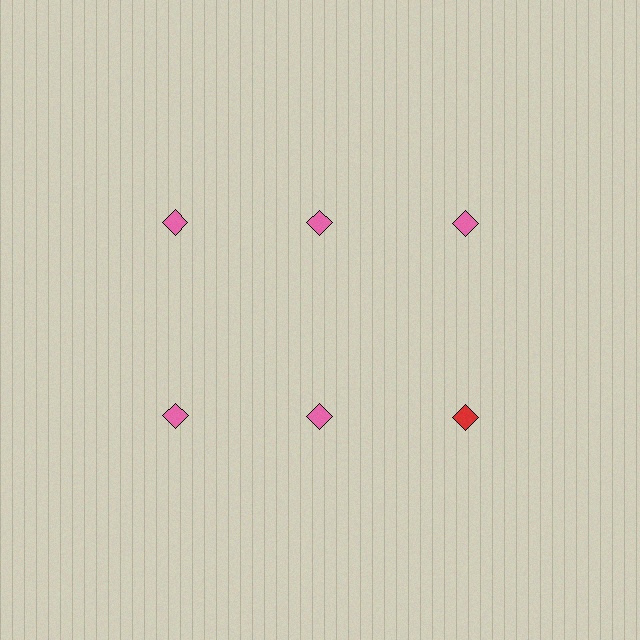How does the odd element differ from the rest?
It has a different color: red instead of pink.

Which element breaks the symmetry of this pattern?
The red diamond in the second row, center column breaks the symmetry. All other shapes are pink diamonds.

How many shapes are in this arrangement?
There are 6 shapes arranged in a grid pattern.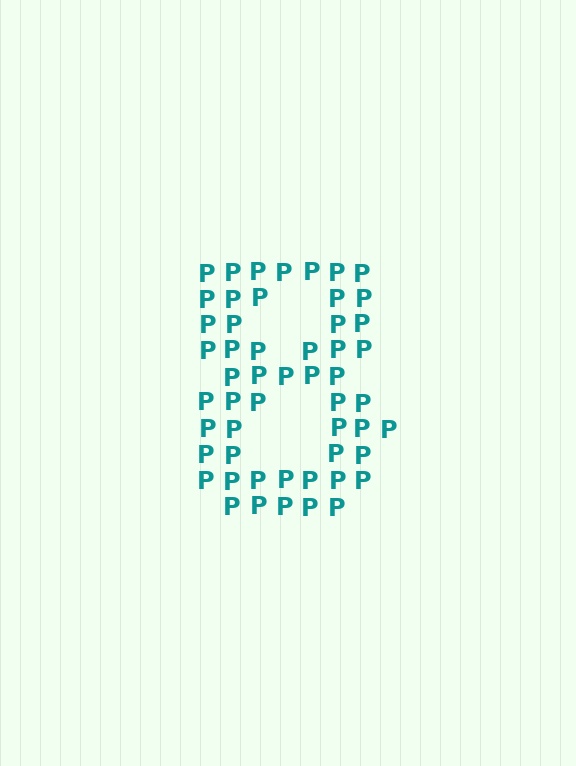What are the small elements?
The small elements are letter P's.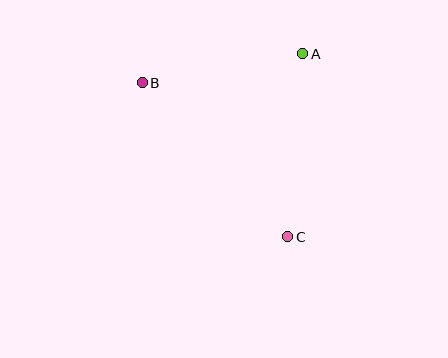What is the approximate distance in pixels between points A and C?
The distance between A and C is approximately 184 pixels.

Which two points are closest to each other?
Points A and B are closest to each other.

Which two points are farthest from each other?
Points B and C are farthest from each other.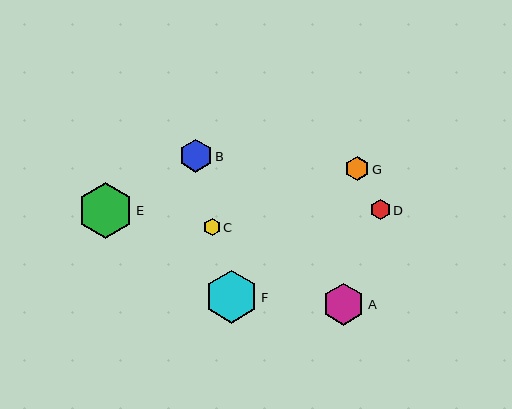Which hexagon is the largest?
Hexagon E is the largest with a size of approximately 55 pixels.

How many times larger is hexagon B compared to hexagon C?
Hexagon B is approximately 2.0 times the size of hexagon C.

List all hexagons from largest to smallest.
From largest to smallest: E, F, A, B, G, D, C.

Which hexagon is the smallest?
Hexagon C is the smallest with a size of approximately 16 pixels.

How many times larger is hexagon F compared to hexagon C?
Hexagon F is approximately 3.2 times the size of hexagon C.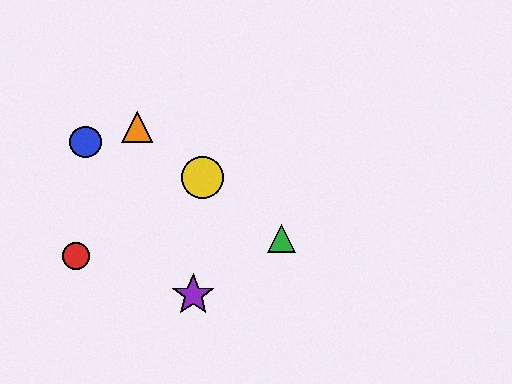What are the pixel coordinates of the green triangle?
The green triangle is at (282, 239).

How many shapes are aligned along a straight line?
3 shapes (the green triangle, the yellow circle, the orange triangle) are aligned along a straight line.